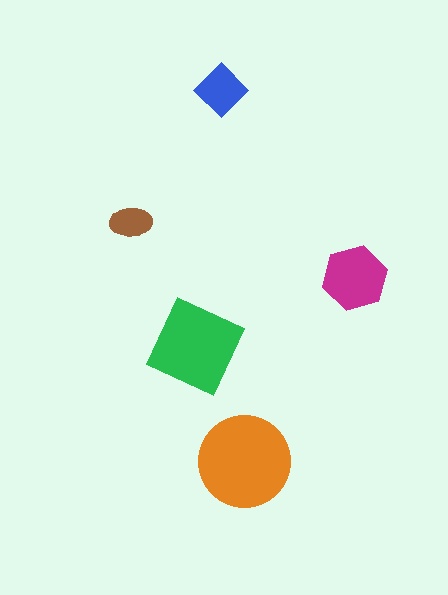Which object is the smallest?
The brown ellipse.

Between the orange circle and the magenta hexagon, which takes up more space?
The orange circle.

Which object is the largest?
The orange circle.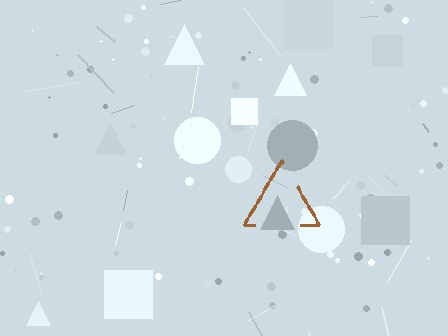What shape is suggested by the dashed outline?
The dashed outline suggests a triangle.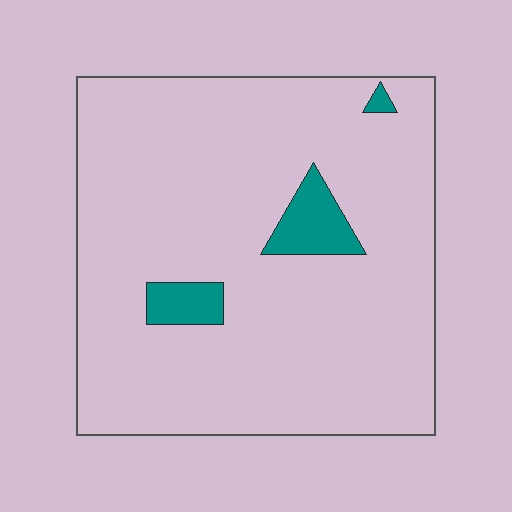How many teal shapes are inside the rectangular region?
3.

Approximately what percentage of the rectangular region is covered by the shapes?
Approximately 5%.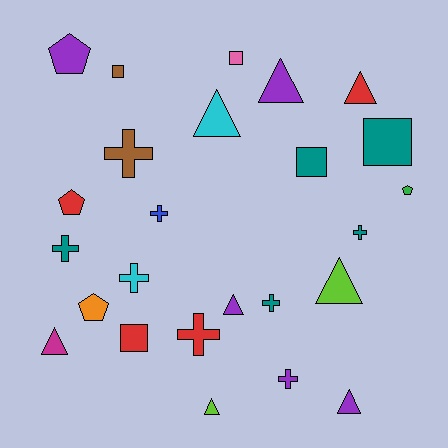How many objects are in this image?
There are 25 objects.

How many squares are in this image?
There are 5 squares.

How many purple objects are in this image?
There are 5 purple objects.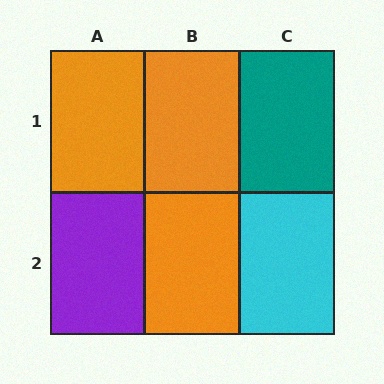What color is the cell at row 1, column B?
Orange.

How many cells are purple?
1 cell is purple.